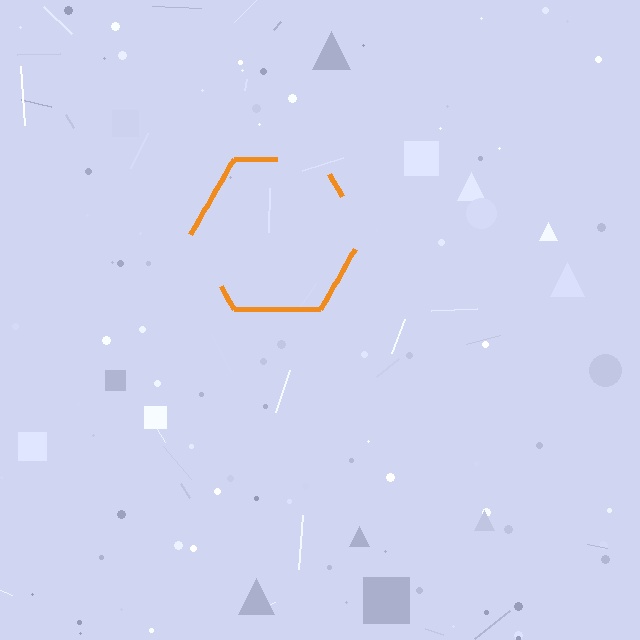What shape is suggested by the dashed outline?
The dashed outline suggests a hexagon.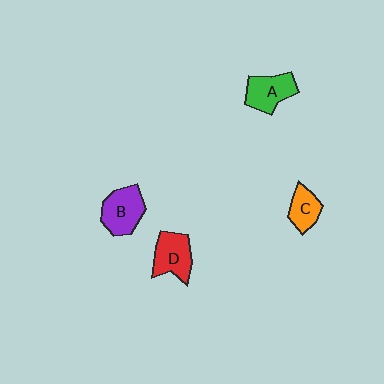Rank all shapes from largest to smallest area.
From largest to smallest: B (purple), D (red), A (green), C (orange).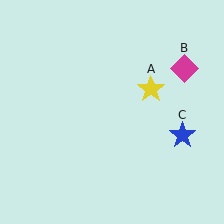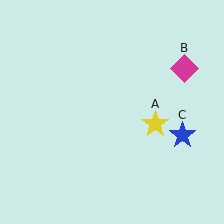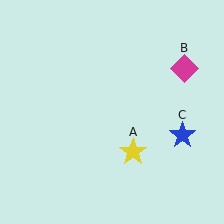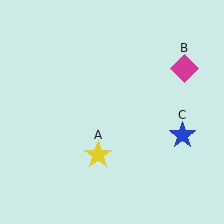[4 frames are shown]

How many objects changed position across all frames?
1 object changed position: yellow star (object A).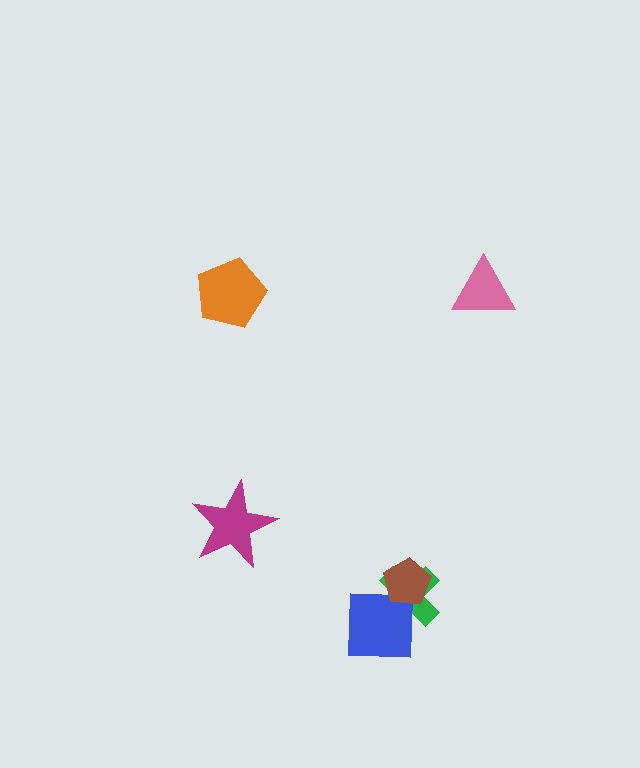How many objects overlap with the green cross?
2 objects overlap with the green cross.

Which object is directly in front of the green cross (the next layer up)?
The blue square is directly in front of the green cross.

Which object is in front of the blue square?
The brown pentagon is in front of the blue square.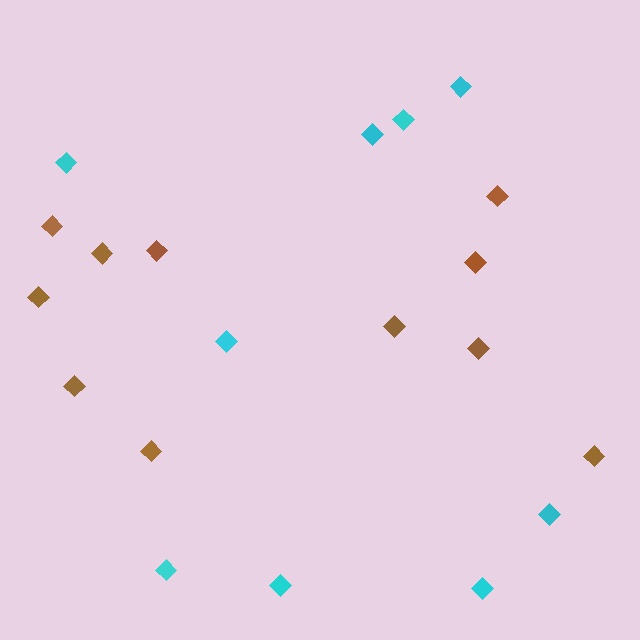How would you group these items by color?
There are 2 groups: one group of brown diamonds (11) and one group of cyan diamonds (9).